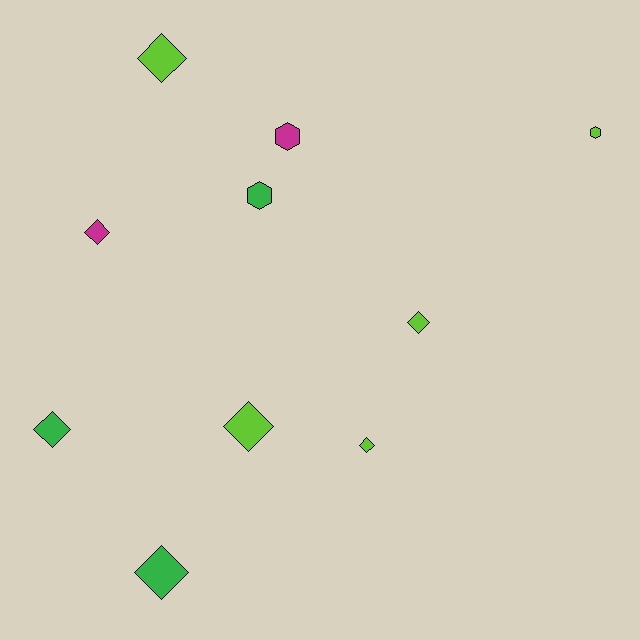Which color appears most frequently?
Lime, with 5 objects.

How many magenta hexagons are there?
There is 1 magenta hexagon.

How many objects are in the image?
There are 10 objects.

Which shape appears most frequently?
Diamond, with 7 objects.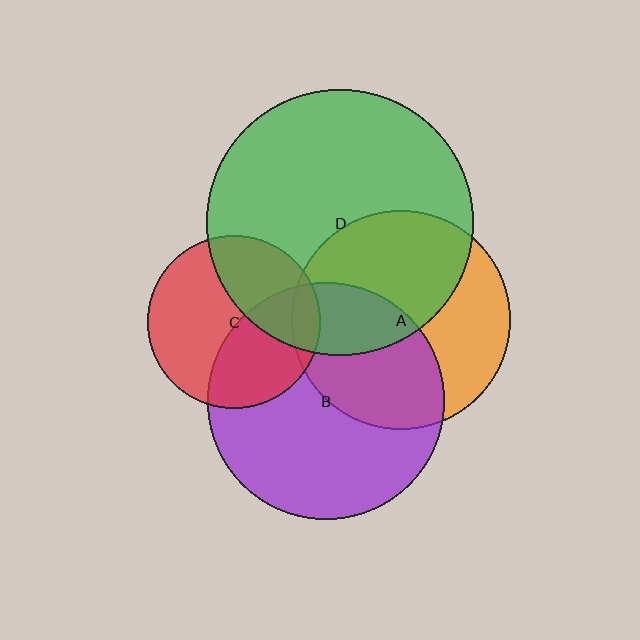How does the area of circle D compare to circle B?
Approximately 1.3 times.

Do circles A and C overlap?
Yes.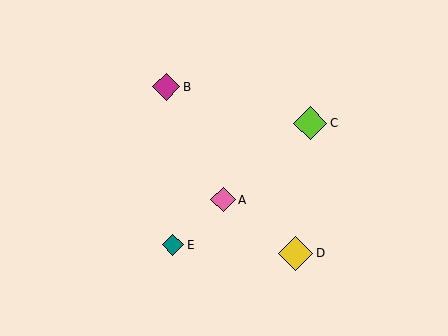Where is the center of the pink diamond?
The center of the pink diamond is at (223, 200).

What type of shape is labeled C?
Shape C is a lime diamond.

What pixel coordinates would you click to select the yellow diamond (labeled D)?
Click at (295, 253) to select the yellow diamond D.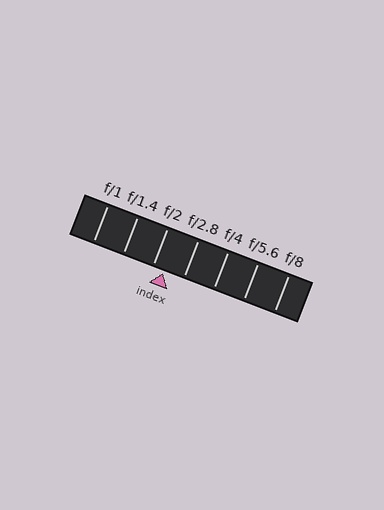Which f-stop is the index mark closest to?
The index mark is closest to f/2.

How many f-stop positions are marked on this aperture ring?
There are 7 f-stop positions marked.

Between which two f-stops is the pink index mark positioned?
The index mark is between f/2 and f/2.8.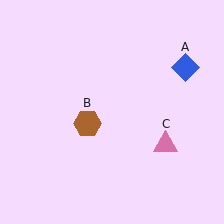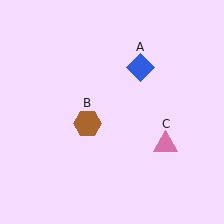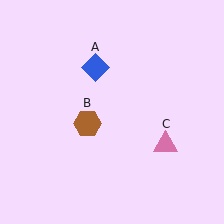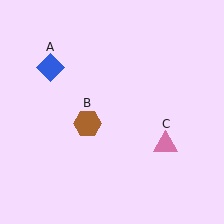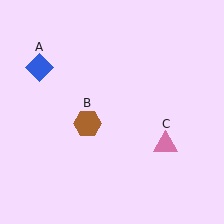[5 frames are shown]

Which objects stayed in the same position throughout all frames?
Brown hexagon (object B) and pink triangle (object C) remained stationary.